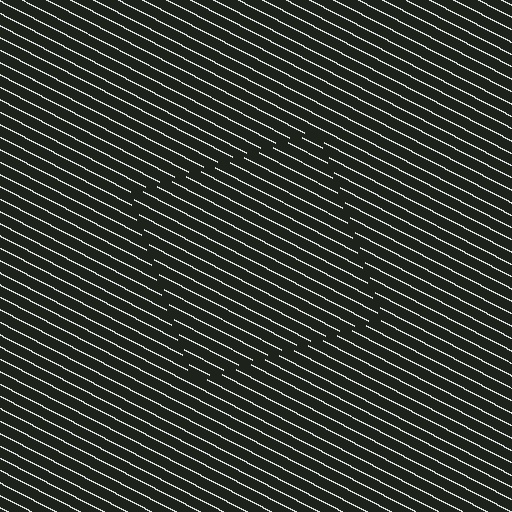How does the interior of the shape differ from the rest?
The interior of the shape contains the same grating, shifted by half a period — the contour is defined by the phase discontinuity where line-ends from the inner and outer gratings abut.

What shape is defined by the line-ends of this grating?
An illusory square. The interior of the shape contains the same grating, shifted by half a period — the contour is defined by the phase discontinuity where line-ends from the inner and outer gratings abut.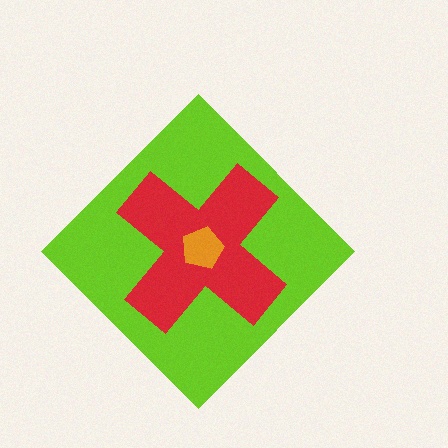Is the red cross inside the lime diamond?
Yes.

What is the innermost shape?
The orange pentagon.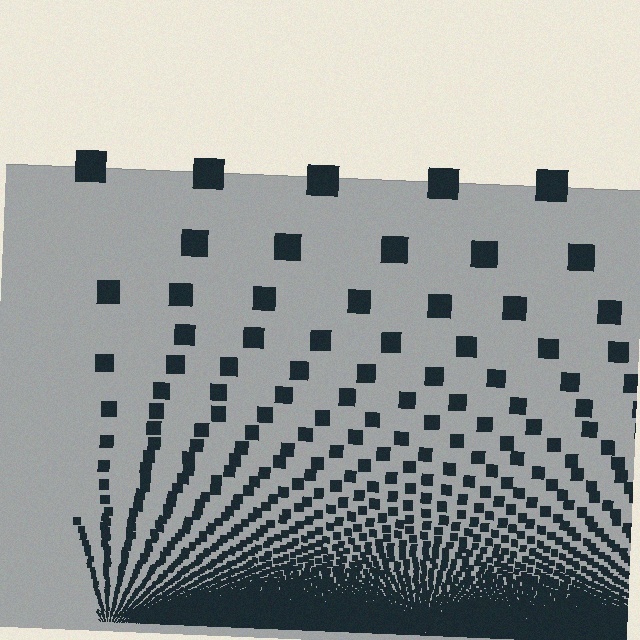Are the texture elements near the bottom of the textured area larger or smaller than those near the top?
Smaller. The gradient is inverted — elements near the bottom are smaller and denser.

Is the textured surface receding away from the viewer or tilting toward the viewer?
The surface appears to tilt toward the viewer. Texture elements get larger and sparser toward the top.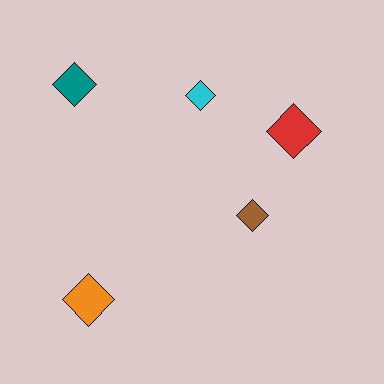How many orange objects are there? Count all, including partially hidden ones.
There is 1 orange object.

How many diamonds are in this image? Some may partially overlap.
There are 5 diamonds.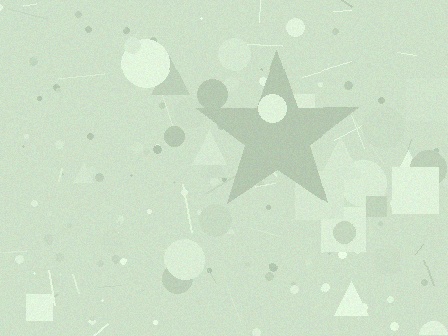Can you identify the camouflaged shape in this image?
The camouflaged shape is a star.